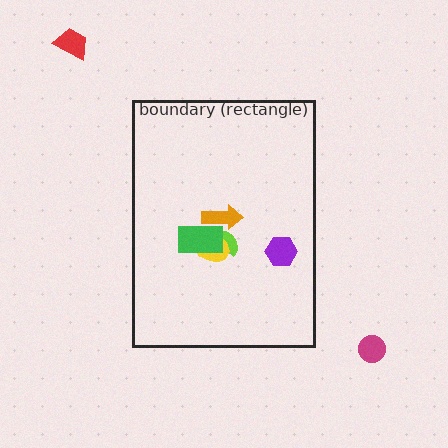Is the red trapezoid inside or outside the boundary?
Outside.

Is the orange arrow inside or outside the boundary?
Inside.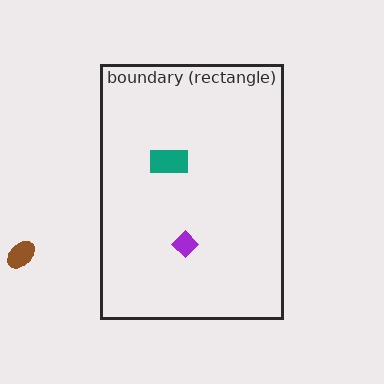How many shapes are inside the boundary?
2 inside, 1 outside.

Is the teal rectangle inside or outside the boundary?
Inside.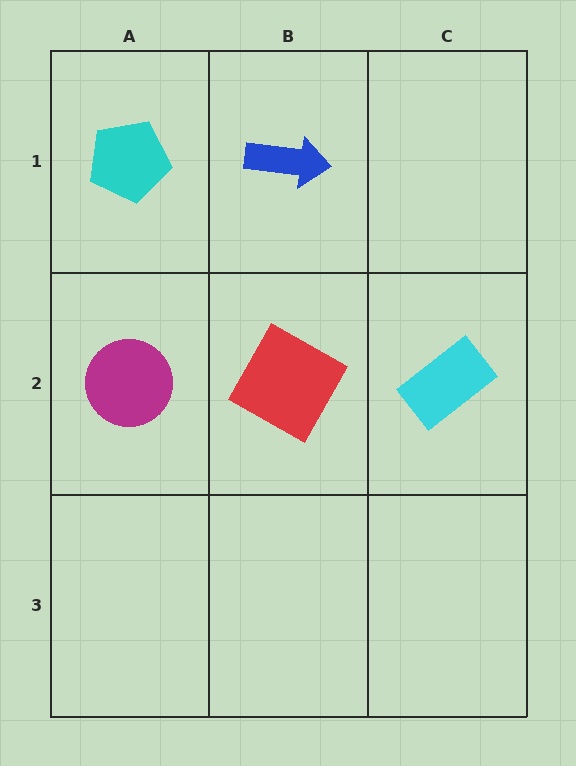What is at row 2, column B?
A red square.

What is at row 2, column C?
A cyan rectangle.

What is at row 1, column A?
A cyan pentagon.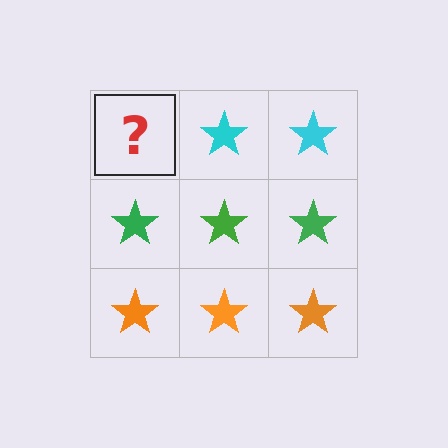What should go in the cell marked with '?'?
The missing cell should contain a cyan star.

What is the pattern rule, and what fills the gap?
The rule is that each row has a consistent color. The gap should be filled with a cyan star.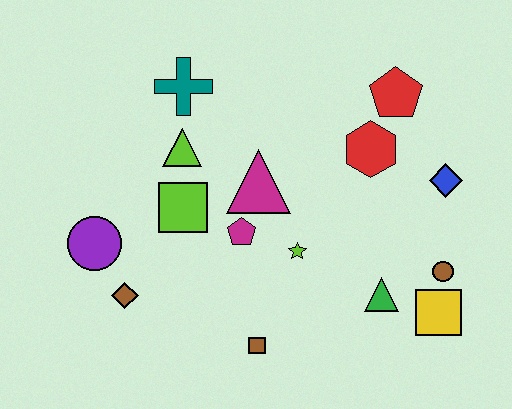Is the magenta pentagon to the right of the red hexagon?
No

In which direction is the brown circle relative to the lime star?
The brown circle is to the right of the lime star.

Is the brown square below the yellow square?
Yes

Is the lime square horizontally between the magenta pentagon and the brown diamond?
Yes